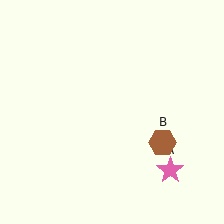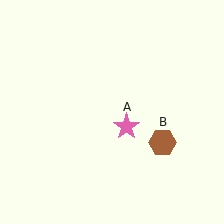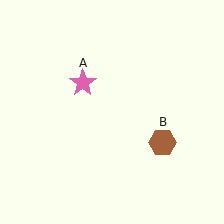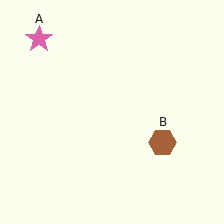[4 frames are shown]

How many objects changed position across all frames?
1 object changed position: pink star (object A).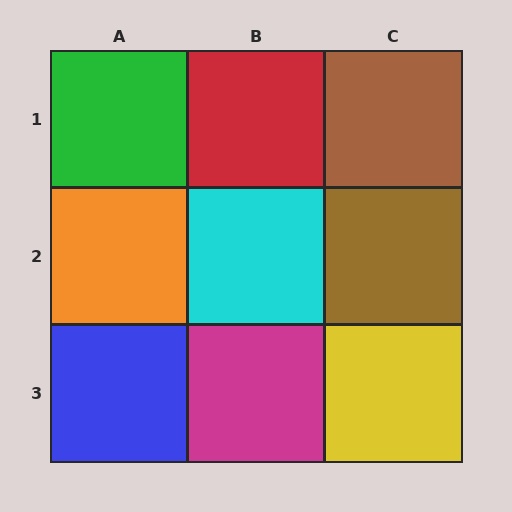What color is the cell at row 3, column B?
Magenta.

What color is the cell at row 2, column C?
Brown.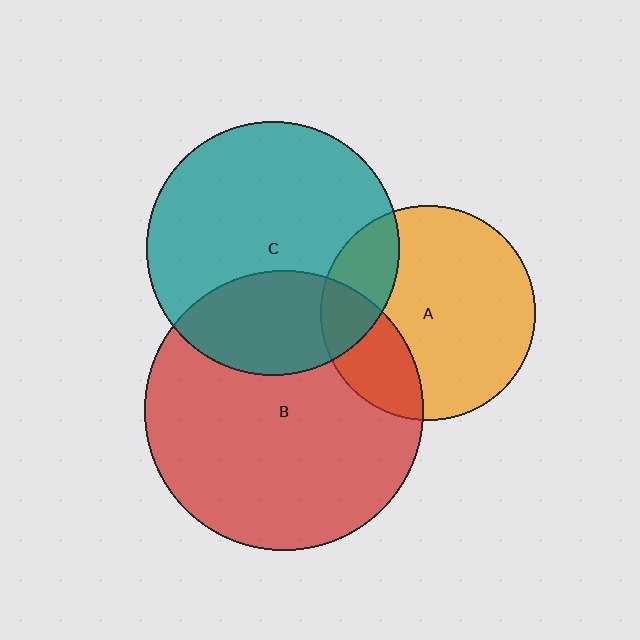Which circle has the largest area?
Circle B (red).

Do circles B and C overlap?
Yes.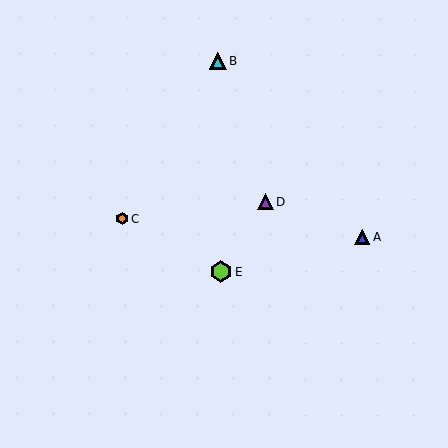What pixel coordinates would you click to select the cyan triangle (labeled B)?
Click at (218, 61) to select the cyan triangle B.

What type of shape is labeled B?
Shape B is a cyan triangle.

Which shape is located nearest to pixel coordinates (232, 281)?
The lime hexagon (labeled E) at (221, 272) is nearest to that location.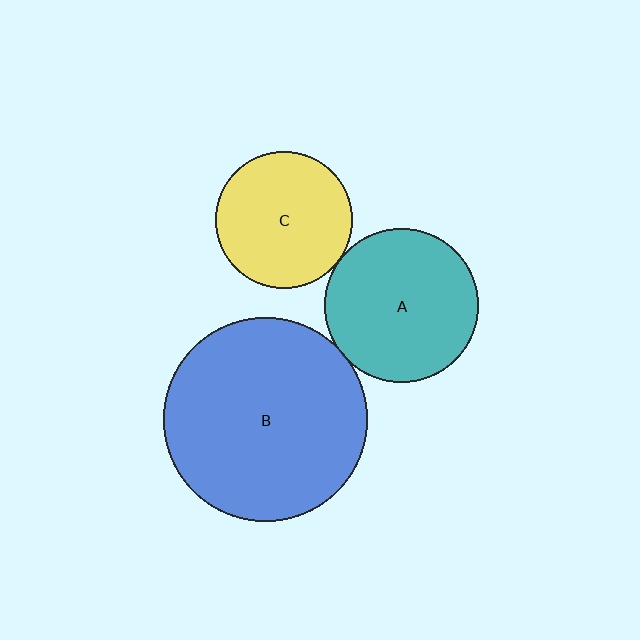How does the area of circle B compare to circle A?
Approximately 1.8 times.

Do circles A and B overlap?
Yes.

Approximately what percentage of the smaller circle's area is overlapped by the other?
Approximately 5%.